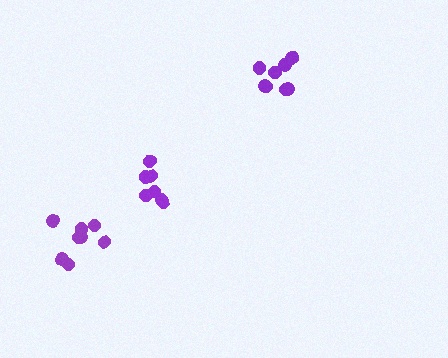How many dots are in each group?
Group 1: 7 dots, Group 2: 8 dots, Group 3: 8 dots (23 total).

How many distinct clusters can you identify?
There are 3 distinct clusters.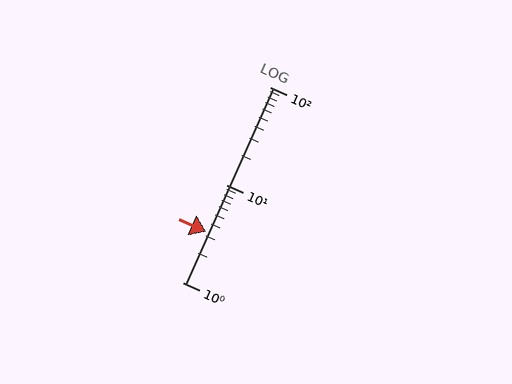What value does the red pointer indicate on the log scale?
The pointer indicates approximately 3.3.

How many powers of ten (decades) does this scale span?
The scale spans 2 decades, from 1 to 100.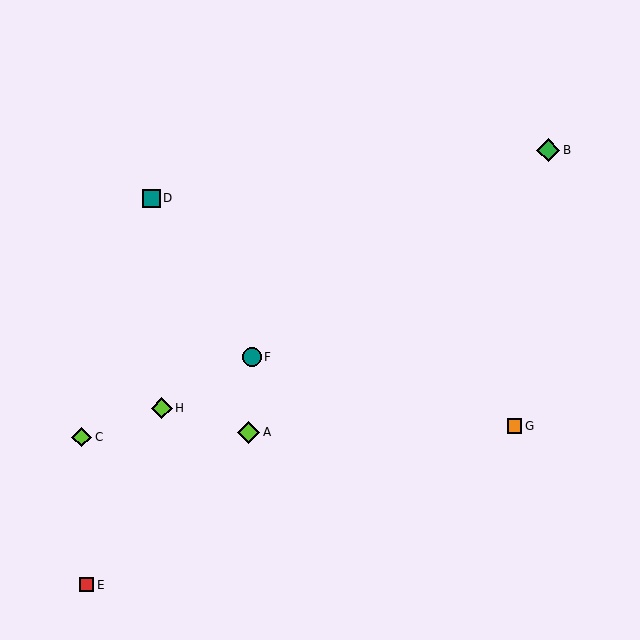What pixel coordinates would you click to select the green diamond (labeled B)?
Click at (548, 150) to select the green diamond B.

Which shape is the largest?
The green diamond (labeled B) is the largest.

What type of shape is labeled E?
Shape E is a red square.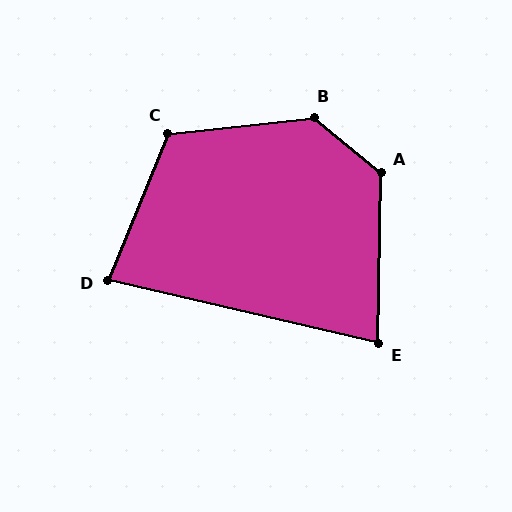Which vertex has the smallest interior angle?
E, at approximately 78 degrees.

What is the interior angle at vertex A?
Approximately 129 degrees (obtuse).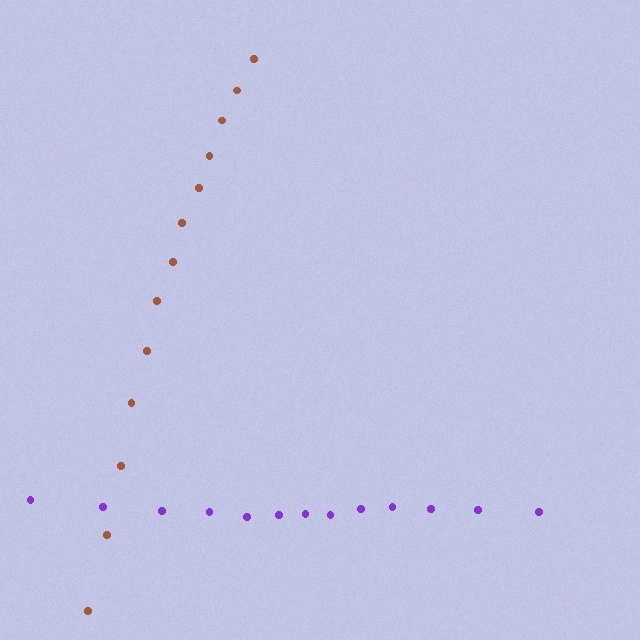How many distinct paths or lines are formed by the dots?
There are 2 distinct paths.